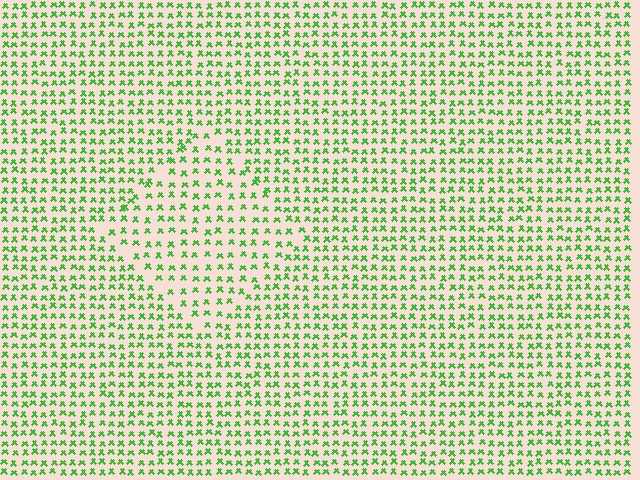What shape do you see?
I see a diamond.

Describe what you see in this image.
The image contains small green elements arranged at two different densities. A diamond-shaped region is visible where the elements are less densely packed than the surrounding area.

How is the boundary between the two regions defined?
The boundary is defined by a change in element density (approximately 1.5x ratio). All elements are the same color, size, and shape.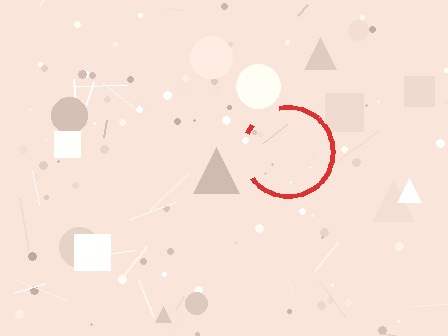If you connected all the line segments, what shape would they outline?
They would outline a circle.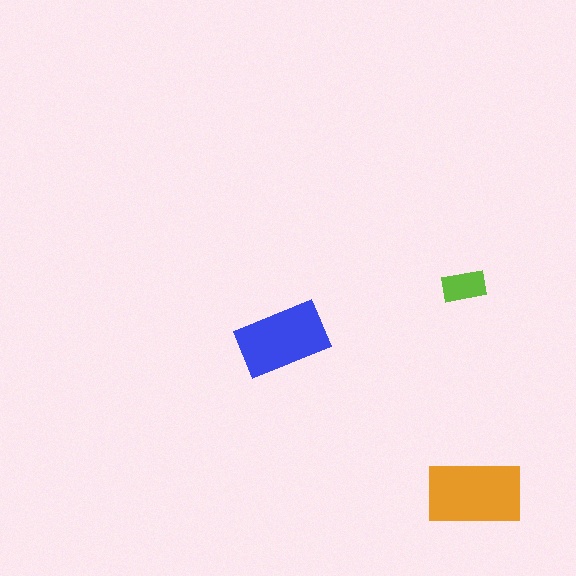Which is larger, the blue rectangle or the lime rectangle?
The blue one.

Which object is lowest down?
The orange rectangle is bottommost.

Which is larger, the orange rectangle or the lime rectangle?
The orange one.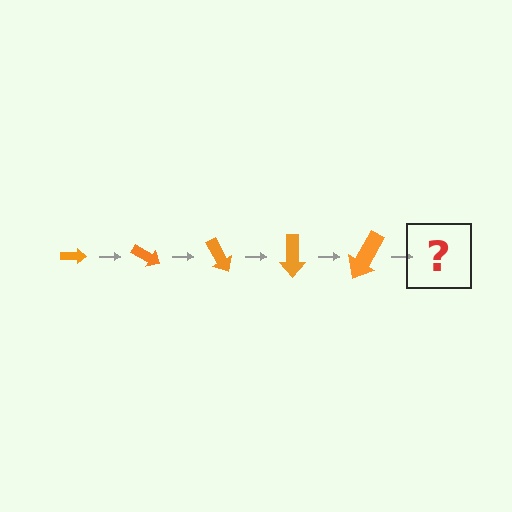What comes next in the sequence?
The next element should be an arrow, larger than the previous one and rotated 150 degrees from the start.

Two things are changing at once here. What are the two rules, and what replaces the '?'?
The two rules are that the arrow grows larger each step and it rotates 30 degrees each step. The '?' should be an arrow, larger than the previous one and rotated 150 degrees from the start.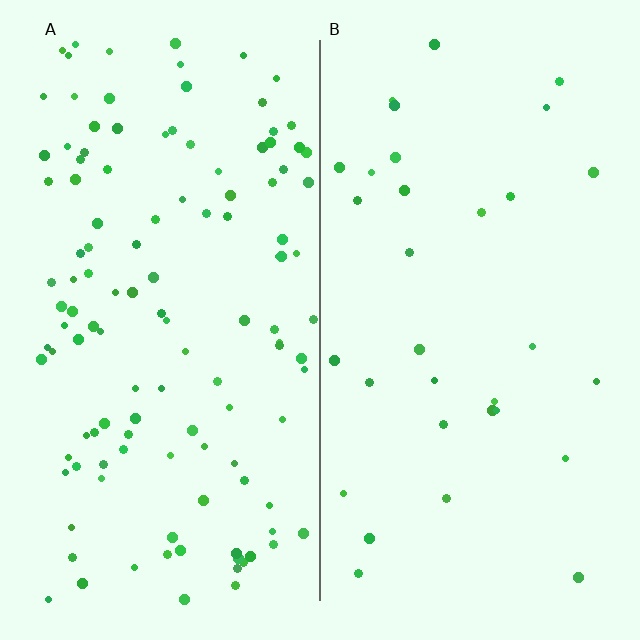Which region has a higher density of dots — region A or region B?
A (the left).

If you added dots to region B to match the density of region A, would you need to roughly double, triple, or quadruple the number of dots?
Approximately quadruple.